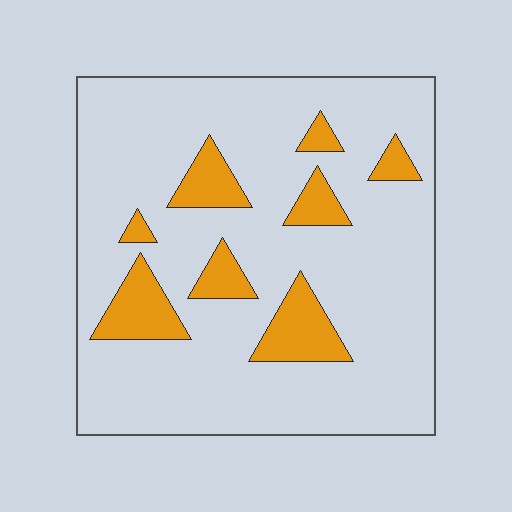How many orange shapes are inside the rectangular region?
8.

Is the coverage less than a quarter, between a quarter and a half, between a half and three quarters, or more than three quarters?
Less than a quarter.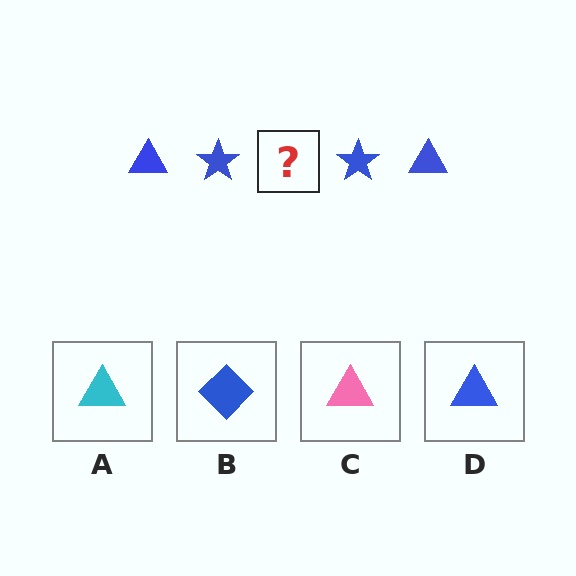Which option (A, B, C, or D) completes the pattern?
D.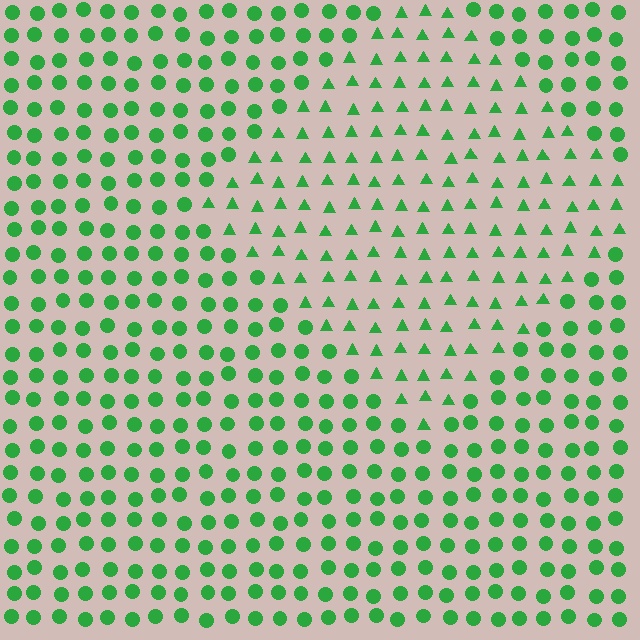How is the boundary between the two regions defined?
The boundary is defined by a change in element shape: triangles inside vs. circles outside. All elements share the same color and spacing.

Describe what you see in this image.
The image is filled with small green elements arranged in a uniform grid. A diamond-shaped region contains triangles, while the surrounding area contains circles. The boundary is defined purely by the change in element shape.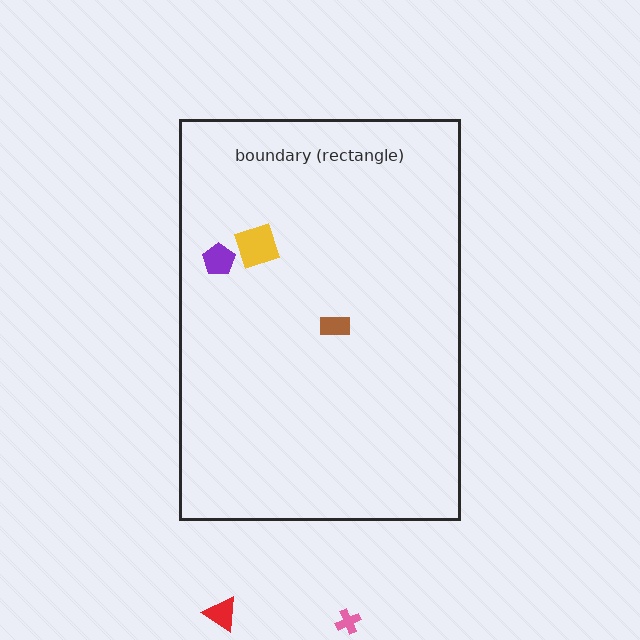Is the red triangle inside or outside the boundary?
Outside.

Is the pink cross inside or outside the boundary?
Outside.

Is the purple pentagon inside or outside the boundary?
Inside.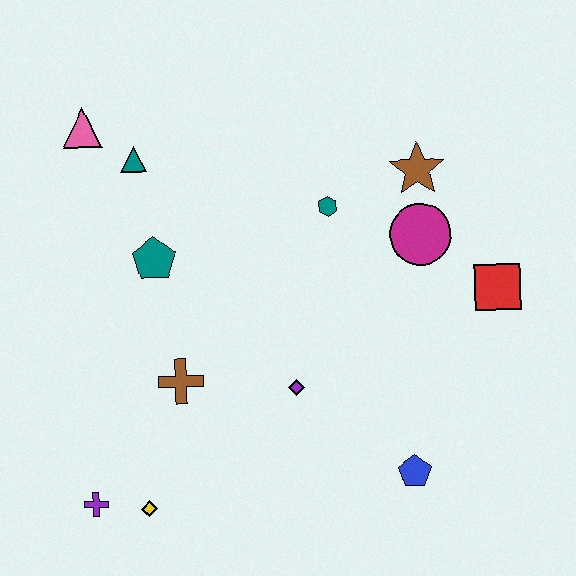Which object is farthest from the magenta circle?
The purple cross is farthest from the magenta circle.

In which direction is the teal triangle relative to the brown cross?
The teal triangle is above the brown cross.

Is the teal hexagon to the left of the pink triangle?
No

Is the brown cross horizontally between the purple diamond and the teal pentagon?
Yes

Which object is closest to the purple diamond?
The brown cross is closest to the purple diamond.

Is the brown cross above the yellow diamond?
Yes